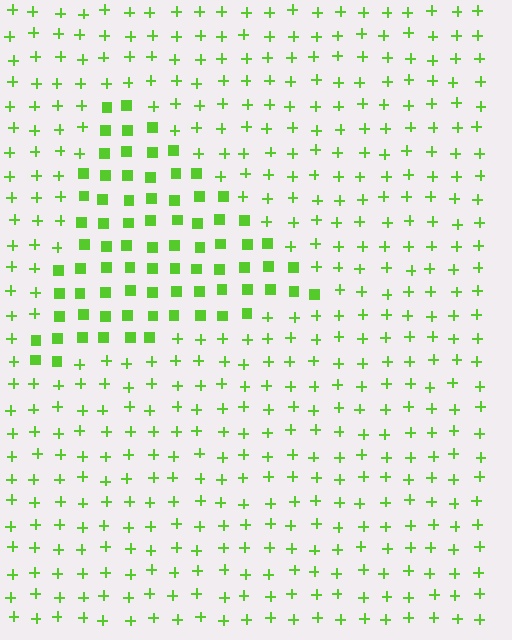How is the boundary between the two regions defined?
The boundary is defined by a change in element shape: squares inside vs. plus signs outside. All elements share the same color and spacing.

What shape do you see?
I see a triangle.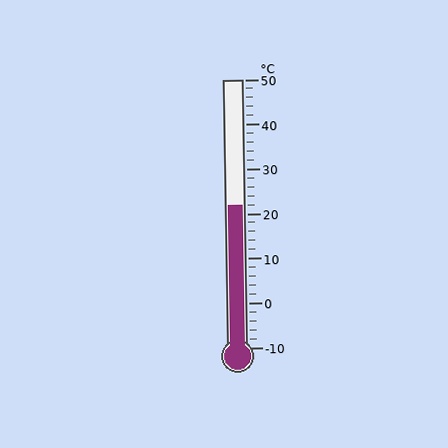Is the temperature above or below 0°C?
The temperature is above 0°C.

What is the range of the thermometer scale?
The thermometer scale ranges from -10°C to 50°C.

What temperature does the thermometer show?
The thermometer shows approximately 22°C.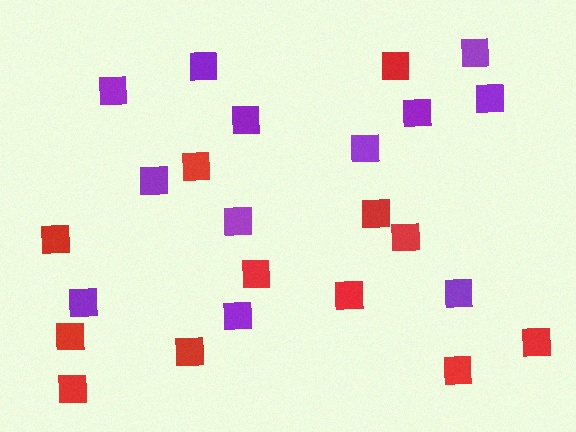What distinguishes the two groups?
There are 2 groups: one group of red squares (12) and one group of purple squares (12).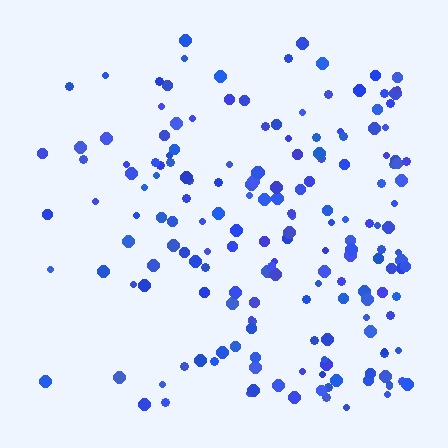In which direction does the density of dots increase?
From left to right, with the right side densest.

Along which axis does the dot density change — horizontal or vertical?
Horizontal.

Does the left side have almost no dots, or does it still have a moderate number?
Still a moderate number, just noticeably fewer than the right.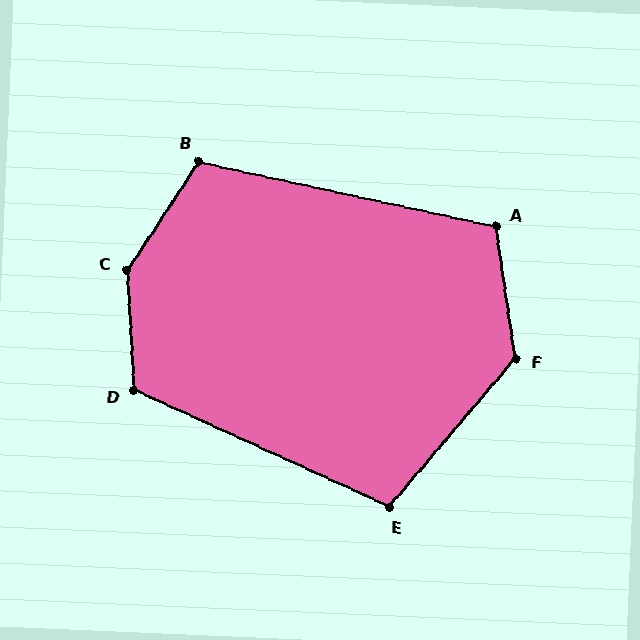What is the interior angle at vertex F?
Approximately 131 degrees (obtuse).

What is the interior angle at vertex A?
Approximately 111 degrees (obtuse).